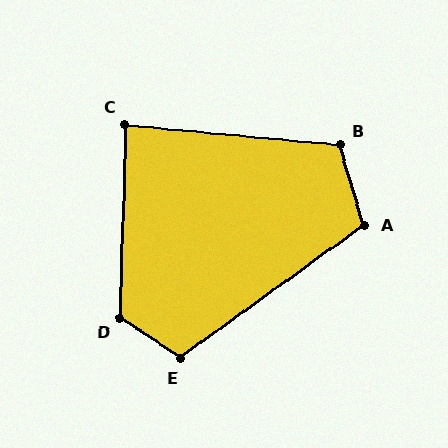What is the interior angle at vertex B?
Approximately 112 degrees (obtuse).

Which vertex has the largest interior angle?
D, at approximately 121 degrees.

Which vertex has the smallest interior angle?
C, at approximately 86 degrees.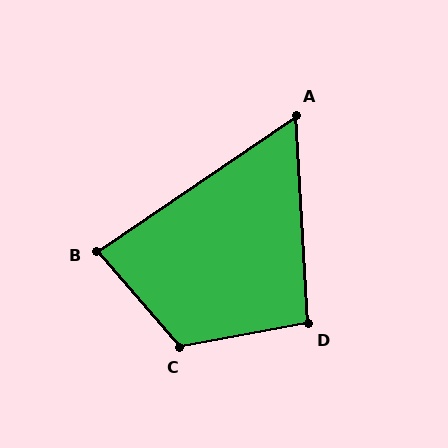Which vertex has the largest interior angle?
C, at approximately 121 degrees.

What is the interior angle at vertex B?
Approximately 83 degrees (acute).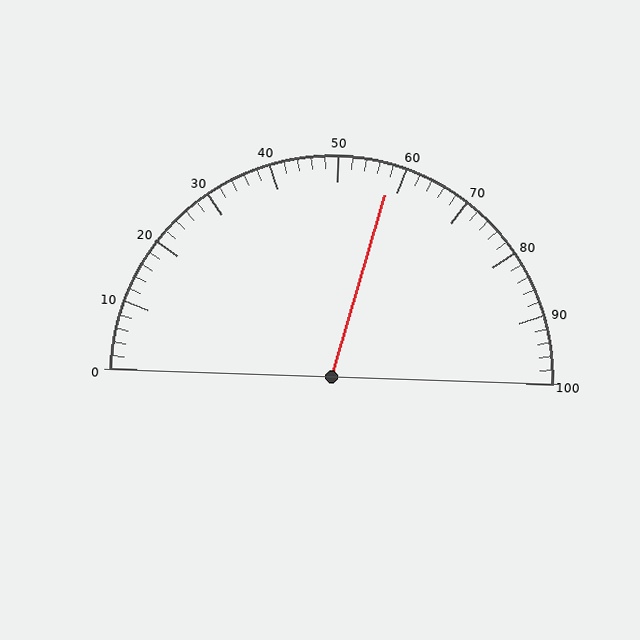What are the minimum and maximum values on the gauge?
The gauge ranges from 0 to 100.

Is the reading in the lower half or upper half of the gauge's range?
The reading is in the upper half of the range (0 to 100).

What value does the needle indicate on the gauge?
The needle indicates approximately 58.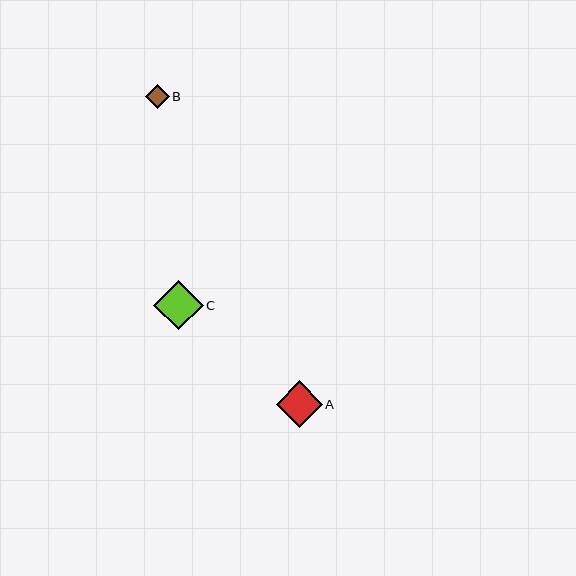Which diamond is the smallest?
Diamond B is the smallest with a size of approximately 24 pixels.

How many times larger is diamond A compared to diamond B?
Diamond A is approximately 2.0 times the size of diamond B.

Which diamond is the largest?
Diamond C is the largest with a size of approximately 50 pixels.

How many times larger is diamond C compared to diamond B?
Diamond C is approximately 2.1 times the size of diamond B.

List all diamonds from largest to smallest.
From largest to smallest: C, A, B.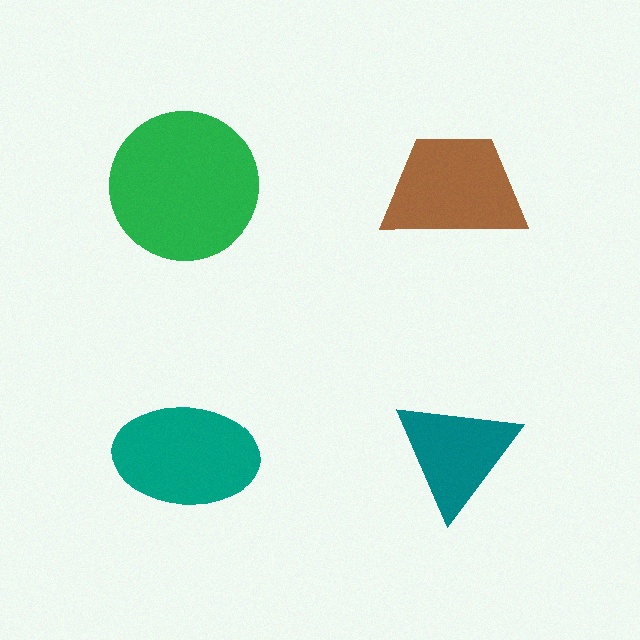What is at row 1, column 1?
A green circle.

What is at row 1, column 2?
A brown trapezoid.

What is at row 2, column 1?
A teal ellipse.